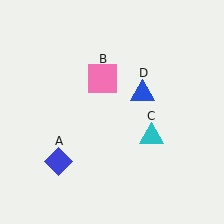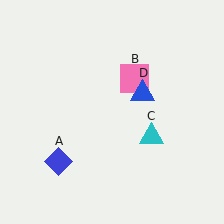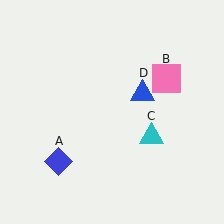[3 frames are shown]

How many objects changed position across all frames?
1 object changed position: pink square (object B).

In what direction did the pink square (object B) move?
The pink square (object B) moved right.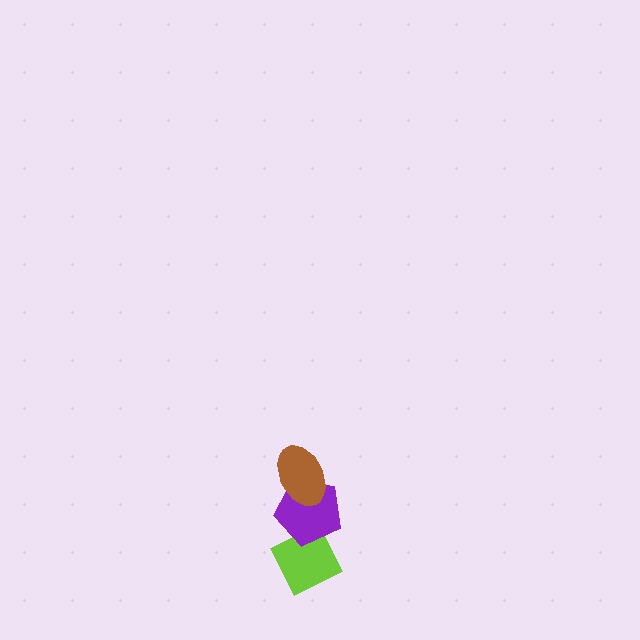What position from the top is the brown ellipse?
The brown ellipse is 1st from the top.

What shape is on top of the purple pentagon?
The brown ellipse is on top of the purple pentagon.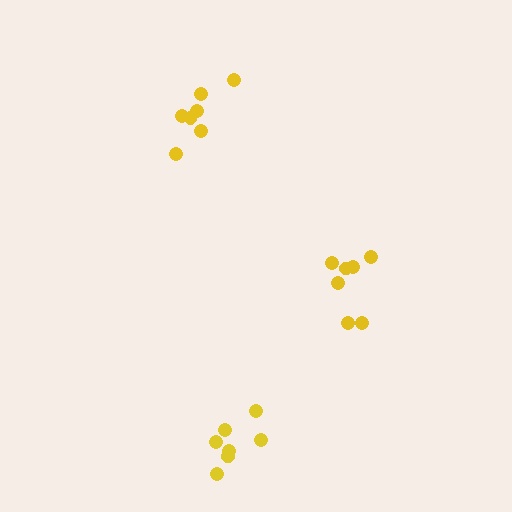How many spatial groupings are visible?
There are 3 spatial groupings.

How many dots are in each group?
Group 1: 7 dots, Group 2: 7 dots, Group 3: 7 dots (21 total).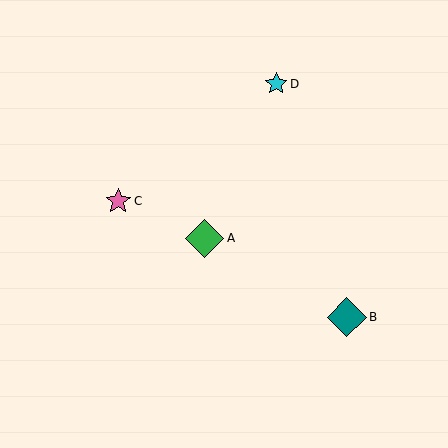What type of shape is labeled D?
Shape D is a cyan star.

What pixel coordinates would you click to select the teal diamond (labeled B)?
Click at (347, 317) to select the teal diamond B.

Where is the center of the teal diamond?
The center of the teal diamond is at (347, 317).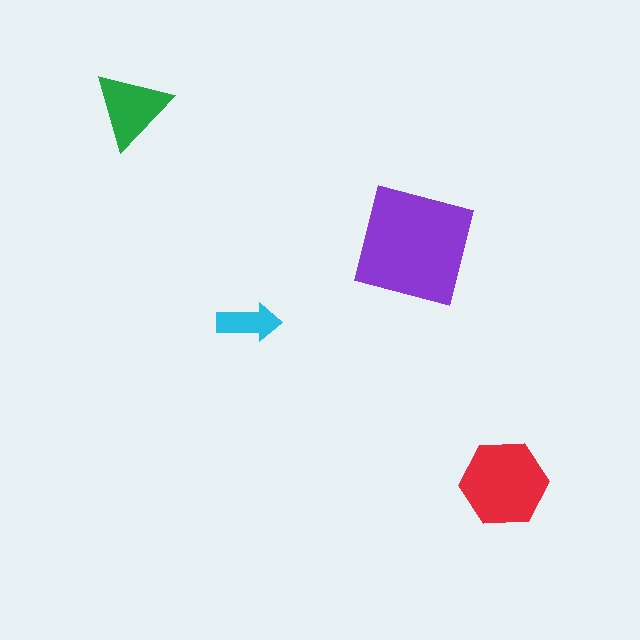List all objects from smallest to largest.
The cyan arrow, the green triangle, the red hexagon, the purple square.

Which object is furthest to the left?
The green triangle is leftmost.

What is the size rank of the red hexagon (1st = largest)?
2nd.